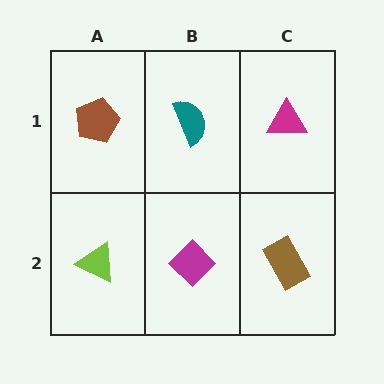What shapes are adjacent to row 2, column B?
A teal semicircle (row 1, column B), a lime triangle (row 2, column A), a brown rectangle (row 2, column C).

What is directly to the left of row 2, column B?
A lime triangle.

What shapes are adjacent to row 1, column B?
A magenta diamond (row 2, column B), a brown pentagon (row 1, column A), a magenta triangle (row 1, column C).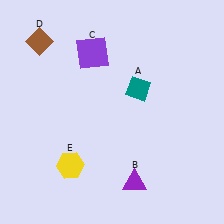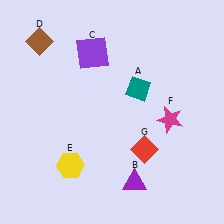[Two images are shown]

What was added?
A magenta star (F), a red diamond (G) were added in Image 2.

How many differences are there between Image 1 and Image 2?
There are 2 differences between the two images.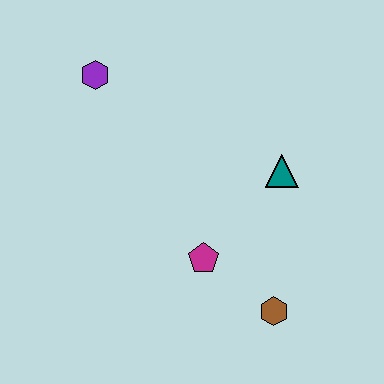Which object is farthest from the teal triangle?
The purple hexagon is farthest from the teal triangle.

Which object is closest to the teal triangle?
The magenta pentagon is closest to the teal triangle.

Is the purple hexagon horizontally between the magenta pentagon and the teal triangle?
No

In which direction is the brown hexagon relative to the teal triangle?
The brown hexagon is below the teal triangle.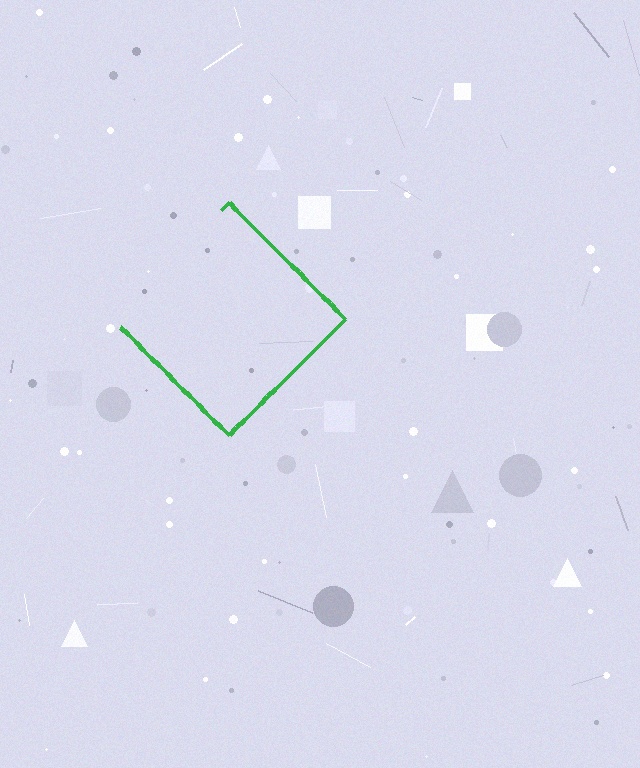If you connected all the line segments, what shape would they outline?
They would outline a diamond.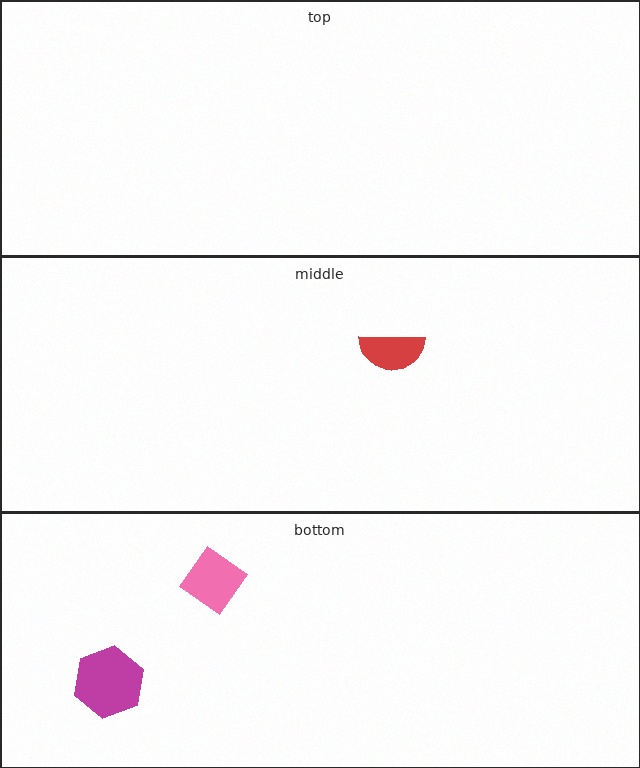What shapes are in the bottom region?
The magenta hexagon, the pink diamond.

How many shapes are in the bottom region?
2.